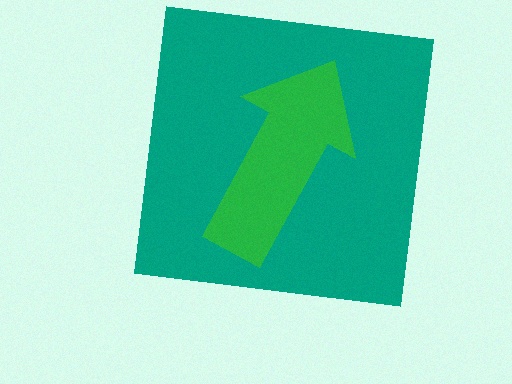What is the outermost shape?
The teal square.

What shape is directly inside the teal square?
The green arrow.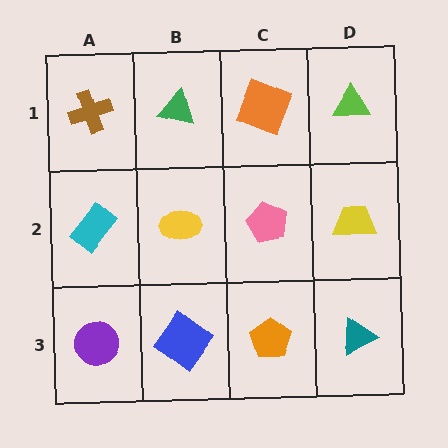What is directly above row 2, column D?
A lime triangle.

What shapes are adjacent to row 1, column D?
A yellow trapezoid (row 2, column D), an orange square (row 1, column C).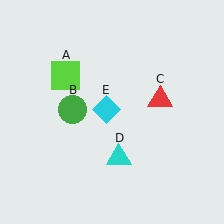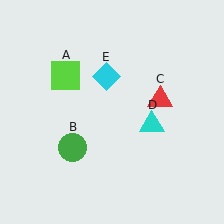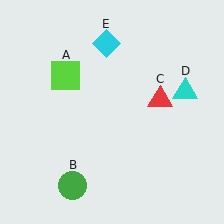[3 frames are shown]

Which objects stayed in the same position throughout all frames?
Lime square (object A) and red triangle (object C) remained stationary.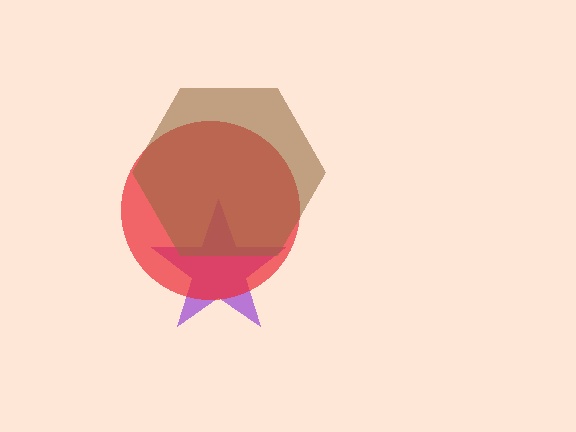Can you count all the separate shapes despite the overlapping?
Yes, there are 3 separate shapes.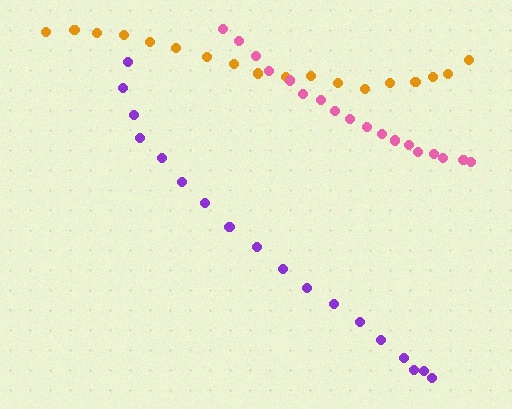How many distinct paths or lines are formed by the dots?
There are 3 distinct paths.